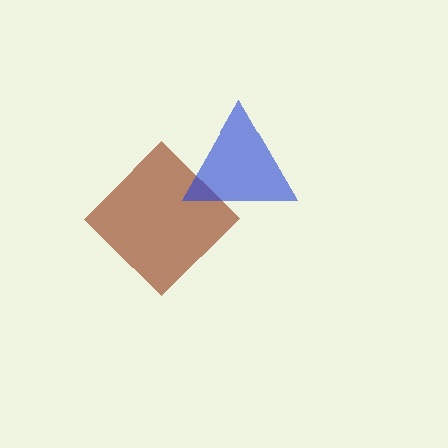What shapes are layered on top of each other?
The layered shapes are: a brown diamond, a blue triangle.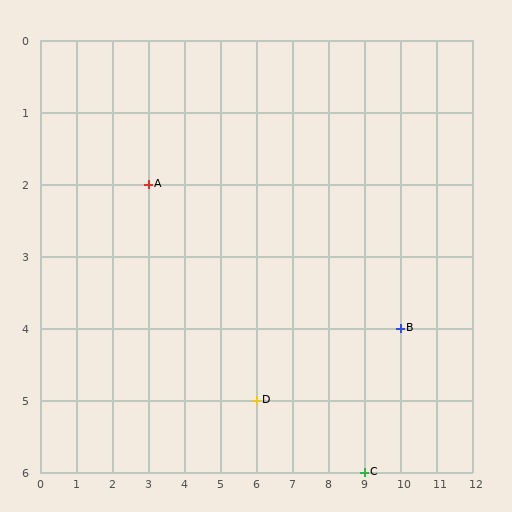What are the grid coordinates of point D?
Point D is at grid coordinates (6, 5).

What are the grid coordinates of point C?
Point C is at grid coordinates (9, 6).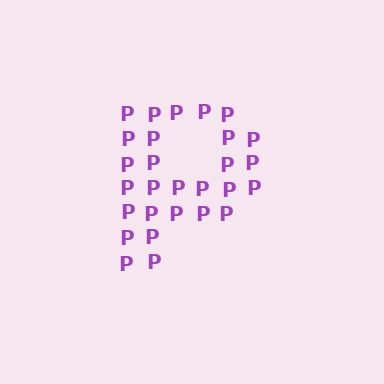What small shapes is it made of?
It is made of small letter P's.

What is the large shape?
The large shape is the letter P.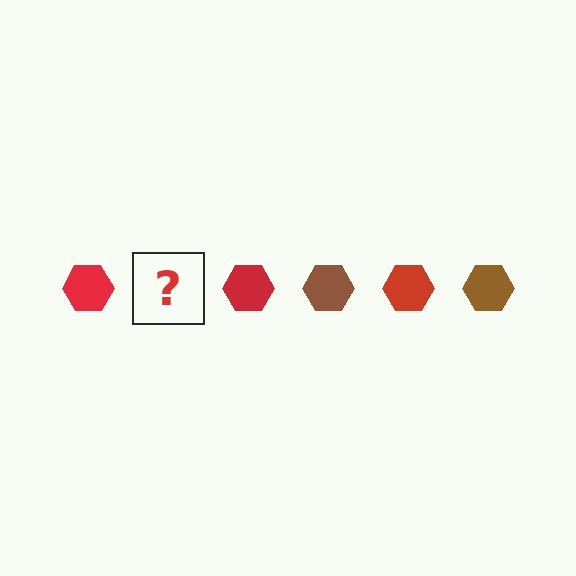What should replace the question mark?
The question mark should be replaced with a brown hexagon.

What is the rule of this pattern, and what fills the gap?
The rule is that the pattern cycles through red, brown hexagons. The gap should be filled with a brown hexagon.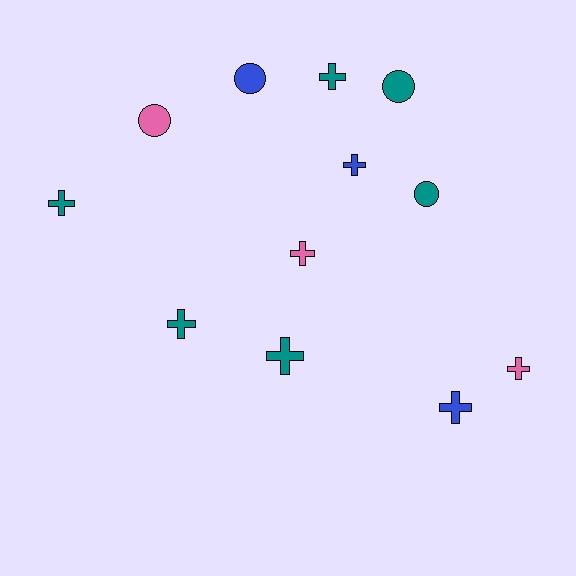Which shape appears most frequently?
Cross, with 8 objects.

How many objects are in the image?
There are 12 objects.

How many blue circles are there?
There is 1 blue circle.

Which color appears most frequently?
Teal, with 6 objects.